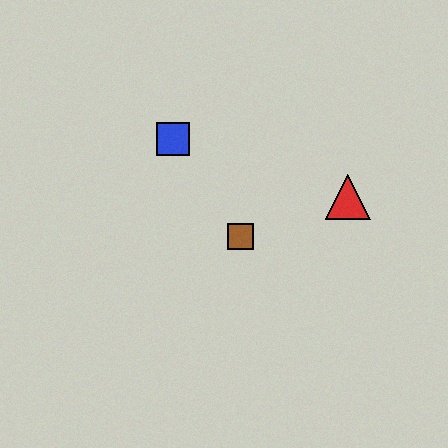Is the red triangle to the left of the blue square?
No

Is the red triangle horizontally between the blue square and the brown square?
No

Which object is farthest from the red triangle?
The blue square is farthest from the red triangle.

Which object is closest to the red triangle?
The brown square is closest to the red triangle.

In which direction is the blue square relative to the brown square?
The blue square is above the brown square.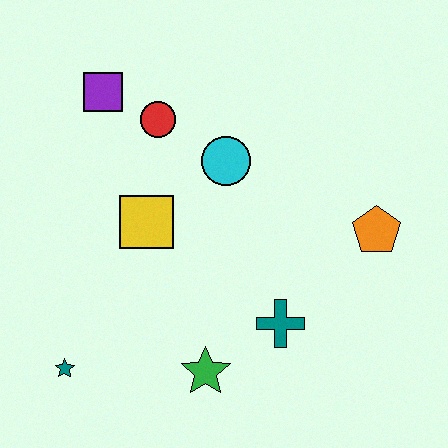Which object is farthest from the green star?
The purple square is farthest from the green star.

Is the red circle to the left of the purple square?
No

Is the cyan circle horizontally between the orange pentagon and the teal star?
Yes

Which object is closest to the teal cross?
The green star is closest to the teal cross.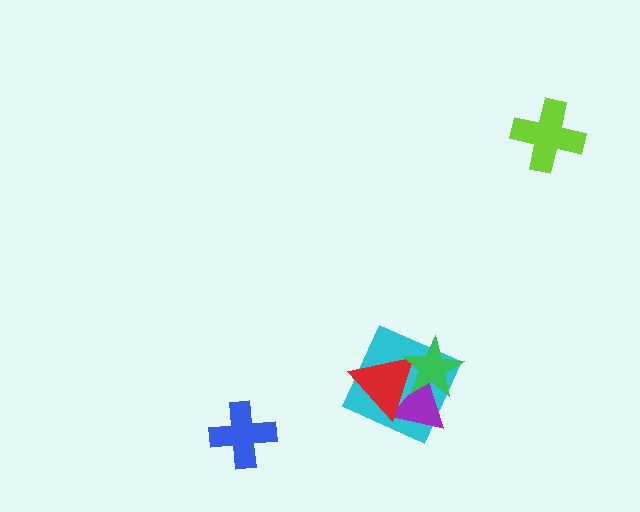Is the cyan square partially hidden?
Yes, it is partially covered by another shape.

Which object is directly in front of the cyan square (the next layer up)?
The purple triangle is directly in front of the cyan square.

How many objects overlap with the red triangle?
3 objects overlap with the red triangle.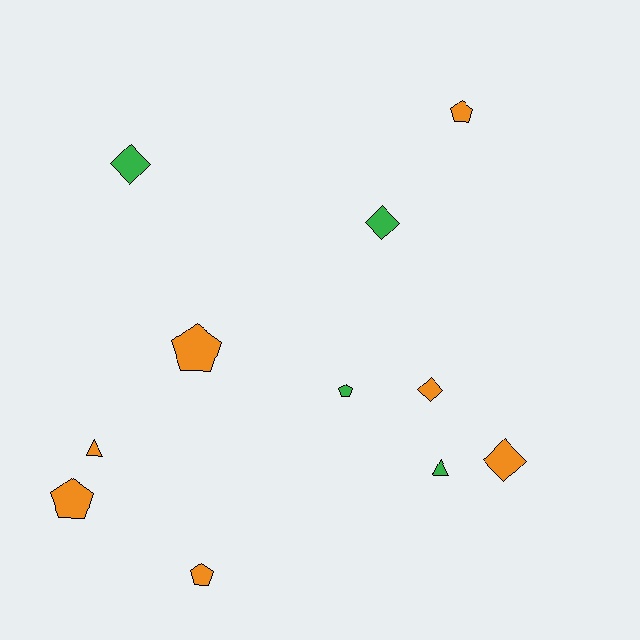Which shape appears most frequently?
Pentagon, with 5 objects.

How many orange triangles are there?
There is 1 orange triangle.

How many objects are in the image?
There are 11 objects.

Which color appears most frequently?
Orange, with 7 objects.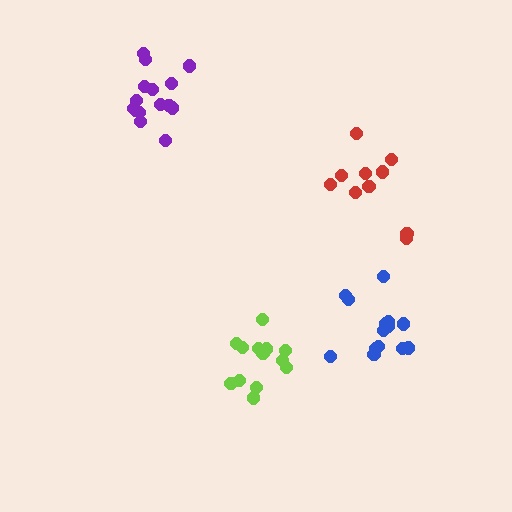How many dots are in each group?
Group 1: 10 dots, Group 2: 13 dots, Group 3: 15 dots, Group 4: 14 dots (52 total).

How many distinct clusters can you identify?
There are 4 distinct clusters.